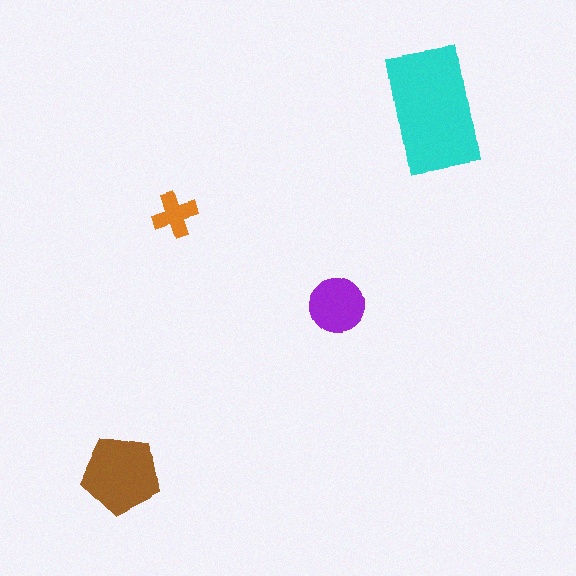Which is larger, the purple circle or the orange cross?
The purple circle.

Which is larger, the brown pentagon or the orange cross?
The brown pentagon.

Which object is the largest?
The cyan rectangle.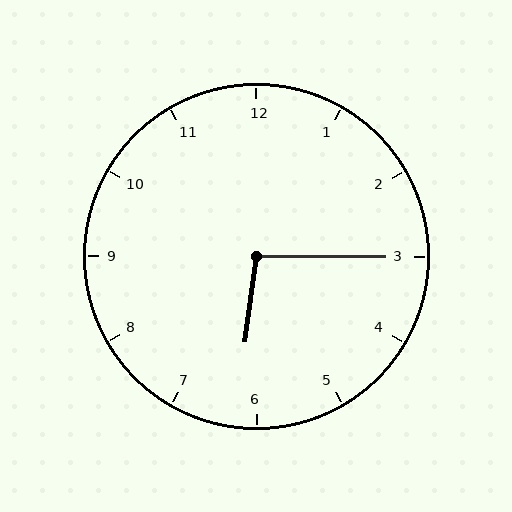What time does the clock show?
6:15.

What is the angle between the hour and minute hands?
Approximately 98 degrees.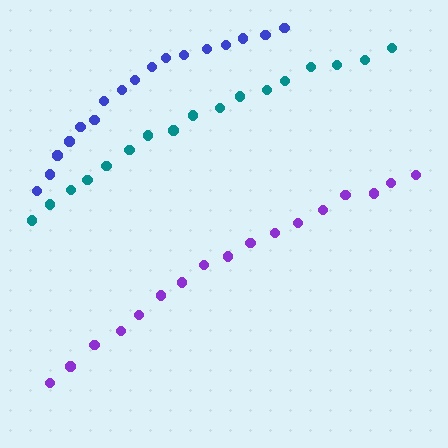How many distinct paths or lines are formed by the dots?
There are 3 distinct paths.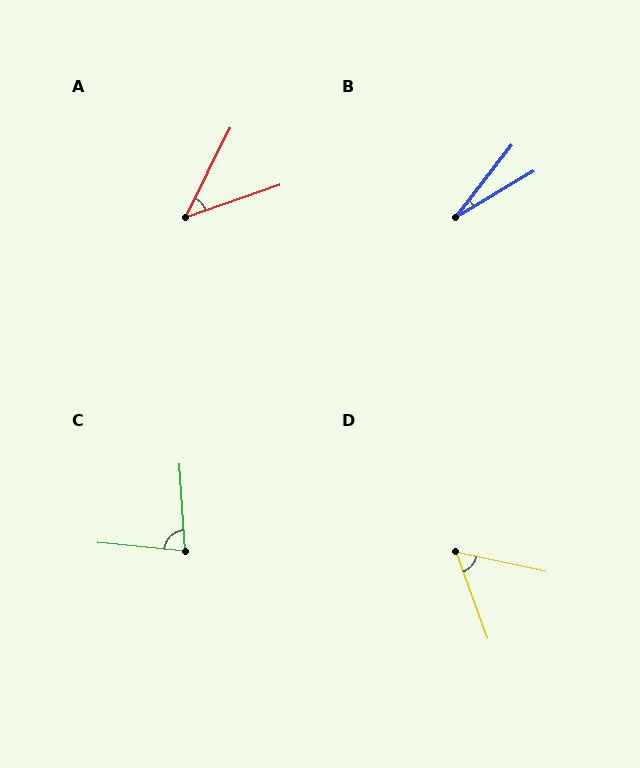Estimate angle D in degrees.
Approximately 58 degrees.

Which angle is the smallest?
B, at approximately 21 degrees.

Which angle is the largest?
C, at approximately 81 degrees.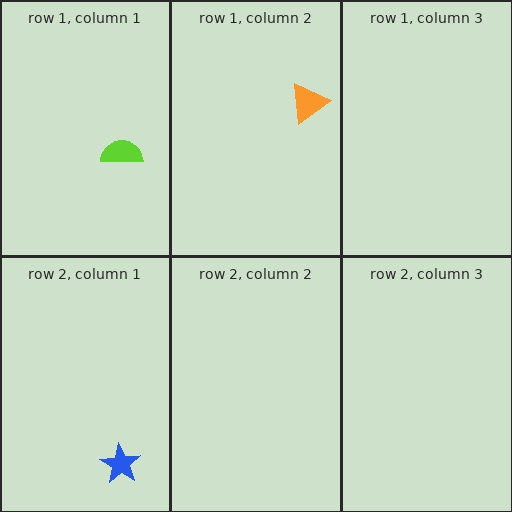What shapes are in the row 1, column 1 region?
The lime semicircle.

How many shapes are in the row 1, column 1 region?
1.